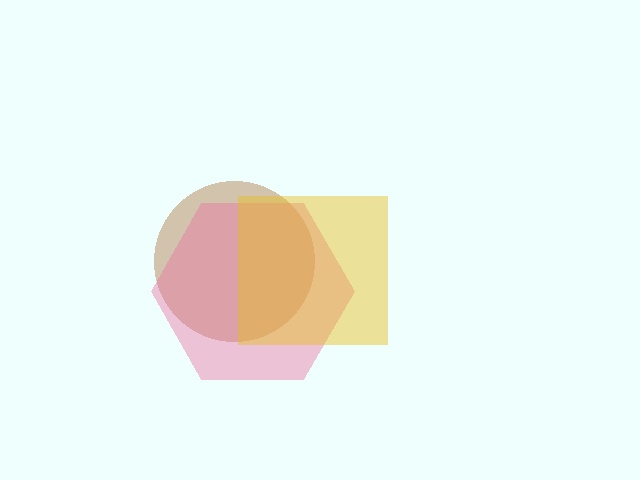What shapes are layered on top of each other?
The layered shapes are: a brown circle, a pink hexagon, a yellow square.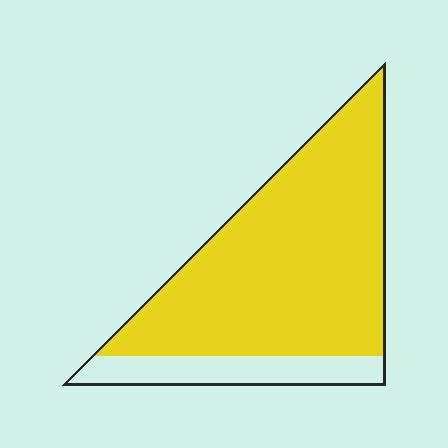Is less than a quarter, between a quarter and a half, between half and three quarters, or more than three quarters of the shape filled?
More than three quarters.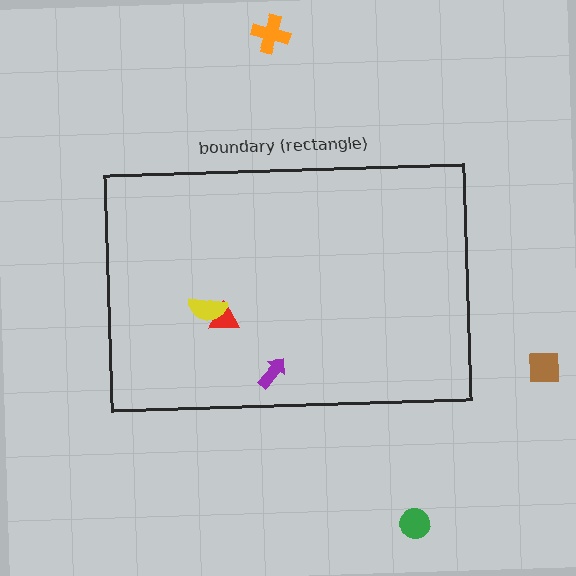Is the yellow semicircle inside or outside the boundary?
Inside.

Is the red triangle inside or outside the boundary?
Inside.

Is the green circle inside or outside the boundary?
Outside.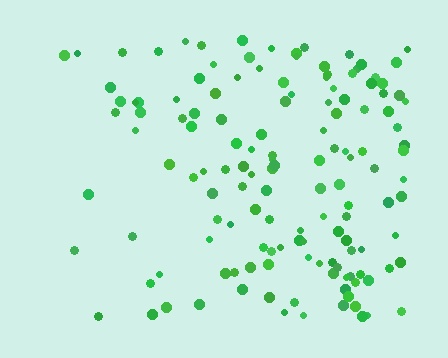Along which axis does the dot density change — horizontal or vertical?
Horizontal.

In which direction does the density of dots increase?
From left to right, with the right side densest.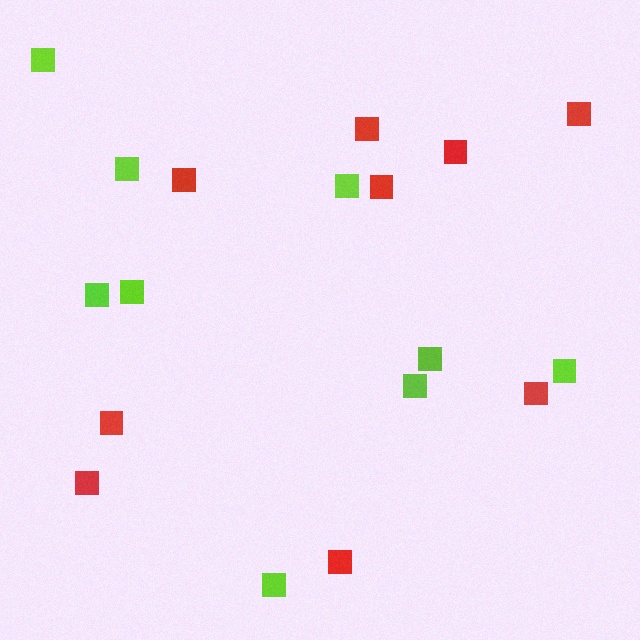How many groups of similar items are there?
There are 2 groups: one group of red squares (9) and one group of lime squares (9).